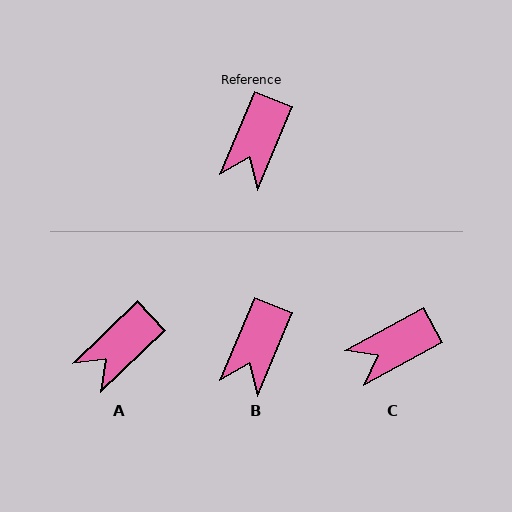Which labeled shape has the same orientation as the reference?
B.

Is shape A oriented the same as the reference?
No, it is off by about 23 degrees.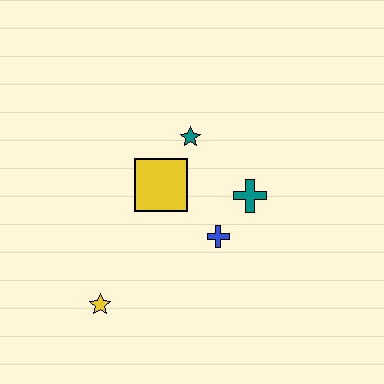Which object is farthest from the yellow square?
The yellow star is farthest from the yellow square.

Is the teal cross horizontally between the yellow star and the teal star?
No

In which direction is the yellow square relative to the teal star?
The yellow square is below the teal star.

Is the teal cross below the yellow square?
Yes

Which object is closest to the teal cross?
The blue cross is closest to the teal cross.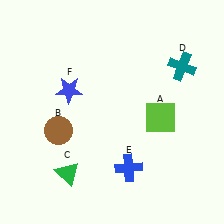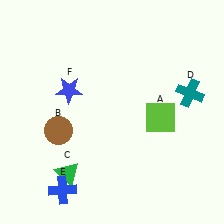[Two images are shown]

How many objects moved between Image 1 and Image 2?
2 objects moved between the two images.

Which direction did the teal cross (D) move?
The teal cross (D) moved down.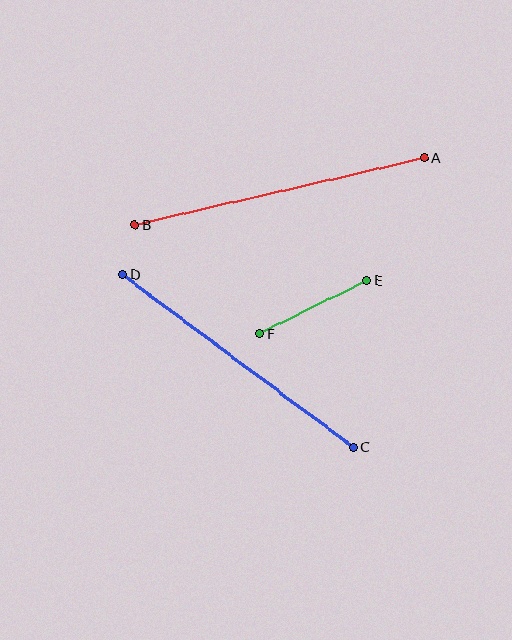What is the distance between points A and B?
The distance is approximately 298 pixels.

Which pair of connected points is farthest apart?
Points A and B are farthest apart.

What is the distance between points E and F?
The distance is approximately 119 pixels.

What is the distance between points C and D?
The distance is approximately 288 pixels.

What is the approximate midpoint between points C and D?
The midpoint is at approximately (238, 361) pixels.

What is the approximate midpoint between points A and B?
The midpoint is at approximately (280, 191) pixels.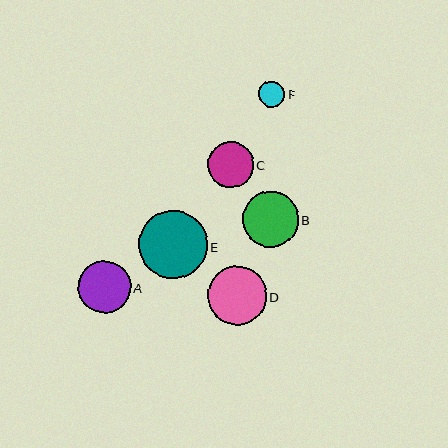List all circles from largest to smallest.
From largest to smallest: E, D, B, A, C, F.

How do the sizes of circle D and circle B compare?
Circle D and circle B are approximately the same size.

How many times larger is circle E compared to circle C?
Circle E is approximately 1.5 times the size of circle C.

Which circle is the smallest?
Circle F is the smallest with a size of approximately 26 pixels.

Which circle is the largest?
Circle E is the largest with a size of approximately 68 pixels.